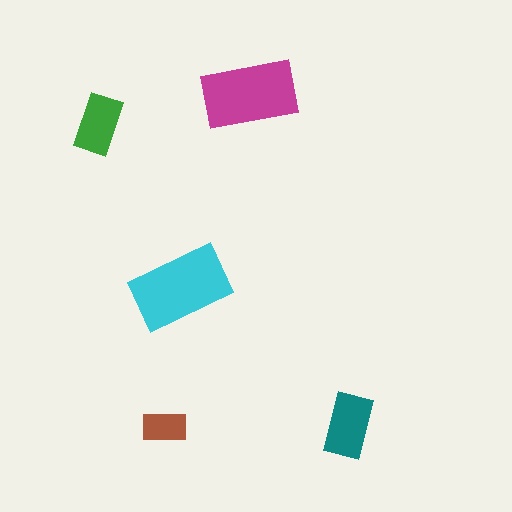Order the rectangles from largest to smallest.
the cyan one, the magenta one, the teal one, the green one, the brown one.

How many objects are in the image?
There are 5 objects in the image.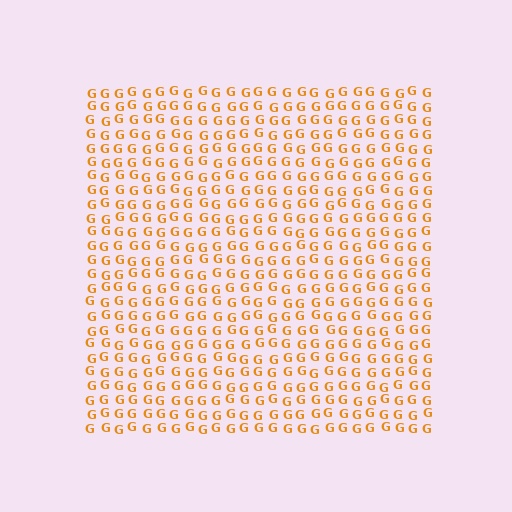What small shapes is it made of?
It is made of small letter G's.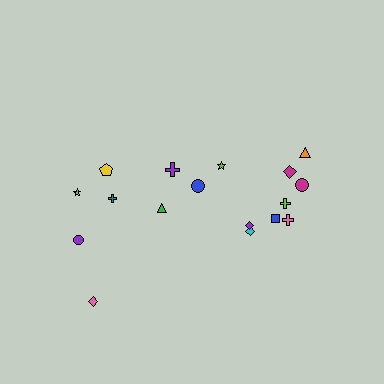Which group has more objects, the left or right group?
The right group.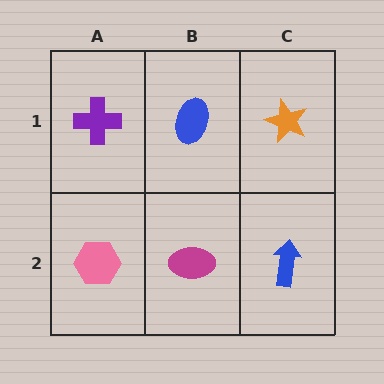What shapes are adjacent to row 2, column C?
An orange star (row 1, column C), a magenta ellipse (row 2, column B).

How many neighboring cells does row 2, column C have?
2.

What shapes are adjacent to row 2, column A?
A purple cross (row 1, column A), a magenta ellipse (row 2, column B).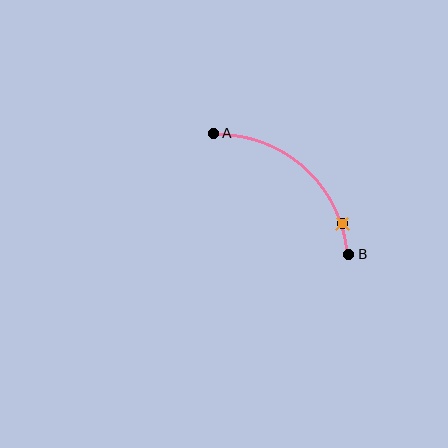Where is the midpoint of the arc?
The arc midpoint is the point on the curve farthest from the straight line joining A and B. It sits above and to the right of that line.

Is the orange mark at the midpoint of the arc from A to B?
No. The orange mark lies on the arc but is closer to endpoint B. The arc midpoint would be at the point on the curve equidistant along the arc from both A and B.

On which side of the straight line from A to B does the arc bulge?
The arc bulges above and to the right of the straight line connecting A and B.